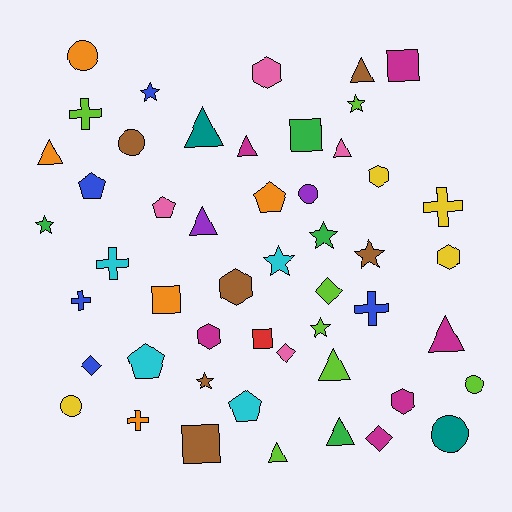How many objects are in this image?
There are 50 objects.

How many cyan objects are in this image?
There are 4 cyan objects.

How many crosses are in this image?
There are 6 crosses.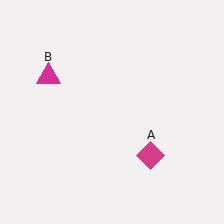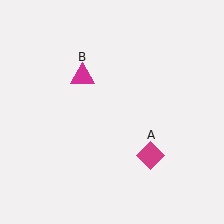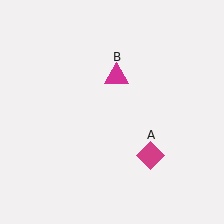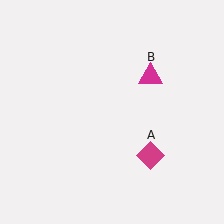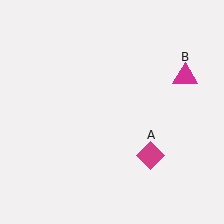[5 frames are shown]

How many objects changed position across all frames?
1 object changed position: magenta triangle (object B).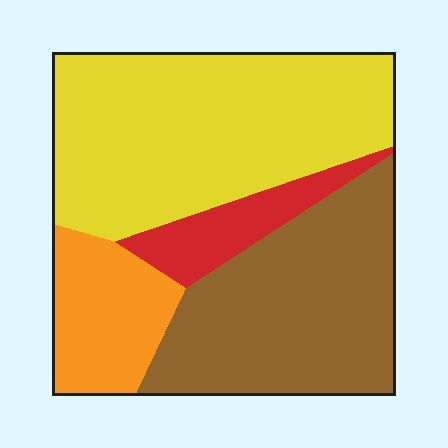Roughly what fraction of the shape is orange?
Orange takes up about one eighth (1/8) of the shape.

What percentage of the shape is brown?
Brown covers 34% of the shape.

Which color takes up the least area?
Red, at roughly 10%.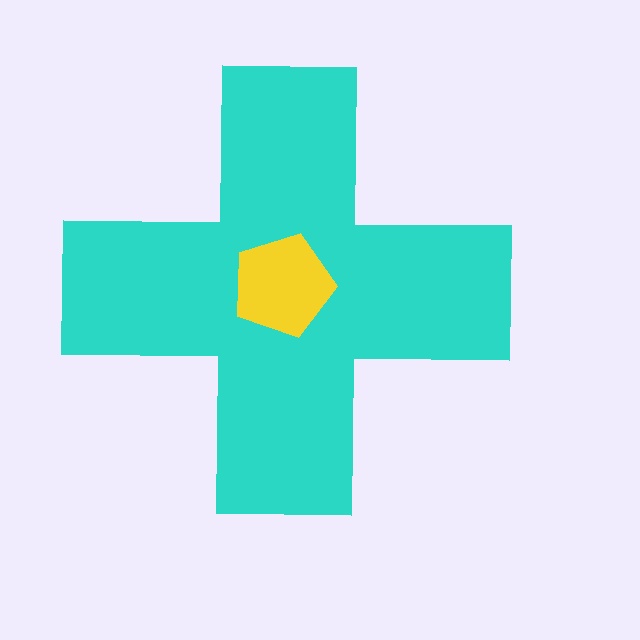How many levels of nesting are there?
2.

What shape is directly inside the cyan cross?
The yellow pentagon.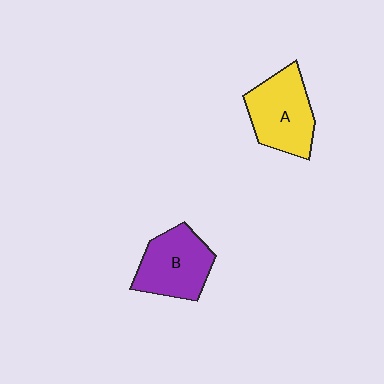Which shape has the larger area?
Shape A (yellow).